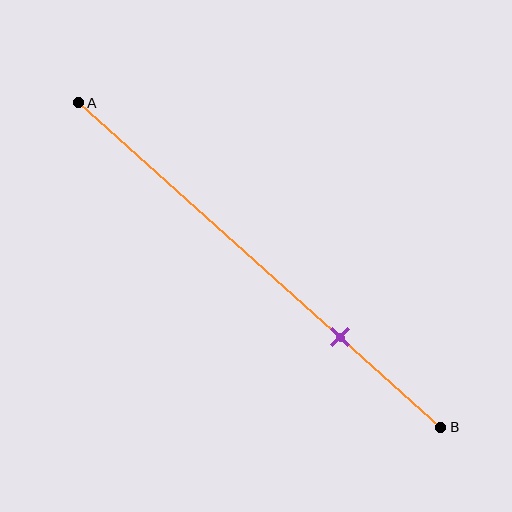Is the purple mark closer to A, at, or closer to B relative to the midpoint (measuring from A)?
The purple mark is closer to point B than the midpoint of segment AB.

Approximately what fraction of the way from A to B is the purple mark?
The purple mark is approximately 70% of the way from A to B.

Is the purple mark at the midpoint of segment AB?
No, the mark is at about 70% from A, not at the 50% midpoint.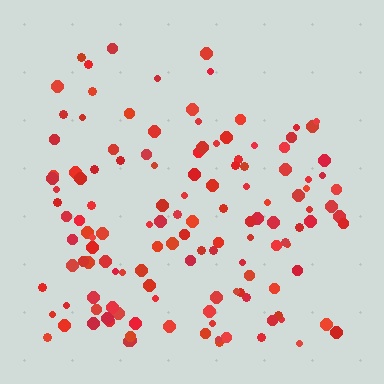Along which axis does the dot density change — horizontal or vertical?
Vertical.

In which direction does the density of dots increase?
From top to bottom, with the bottom side densest.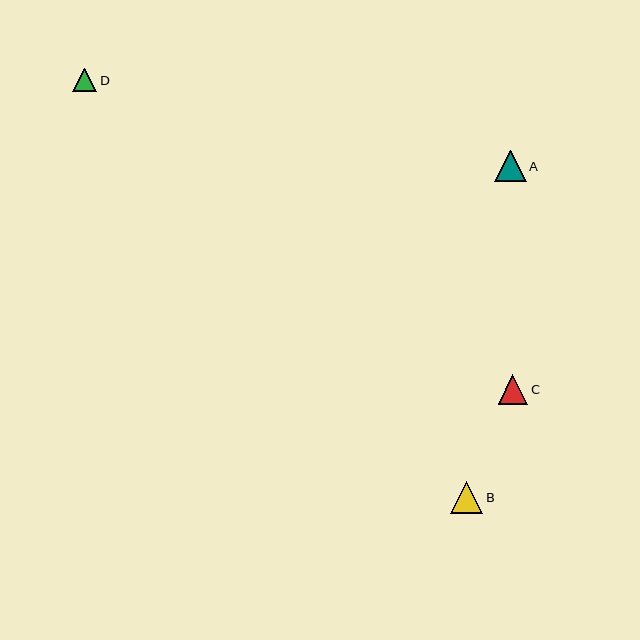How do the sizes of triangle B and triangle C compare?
Triangle B and triangle C are approximately the same size.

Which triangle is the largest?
Triangle B is the largest with a size of approximately 32 pixels.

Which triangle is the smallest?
Triangle D is the smallest with a size of approximately 24 pixels.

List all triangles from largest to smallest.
From largest to smallest: B, A, C, D.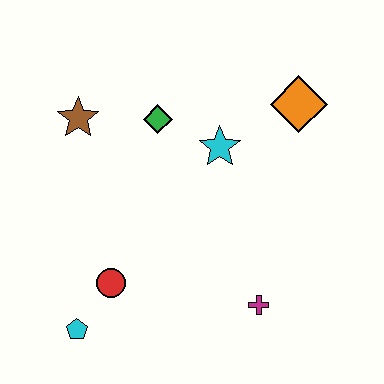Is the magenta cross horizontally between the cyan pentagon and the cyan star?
No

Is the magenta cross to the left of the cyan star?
No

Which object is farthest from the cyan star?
The cyan pentagon is farthest from the cyan star.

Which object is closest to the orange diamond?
The cyan star is closest to the orange diamond.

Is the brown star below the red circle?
No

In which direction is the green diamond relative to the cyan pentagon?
The green diamond is above the cyan pentagon.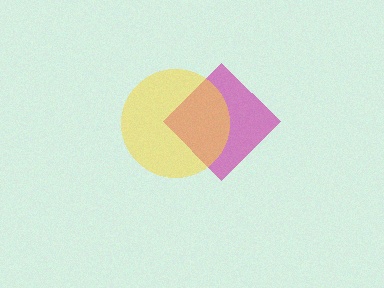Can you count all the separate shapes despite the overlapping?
Yes, there are 2 separate shapes.